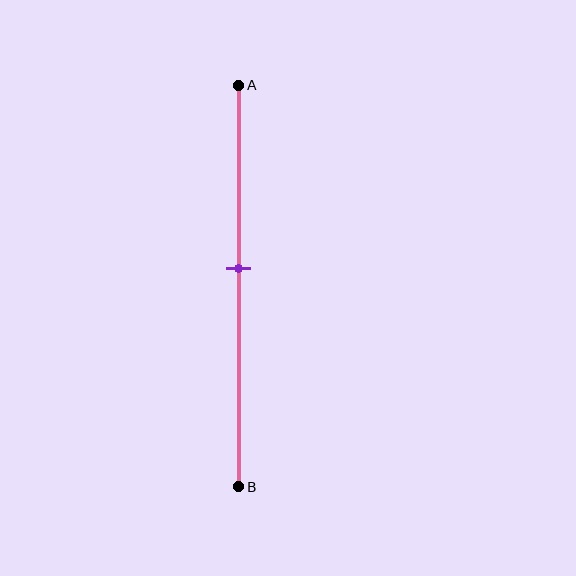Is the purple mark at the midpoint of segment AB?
No, the mark is at about 45% from A, not at the 50% midpoint.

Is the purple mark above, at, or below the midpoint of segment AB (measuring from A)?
The purple mark is above the midpoint of segment AB.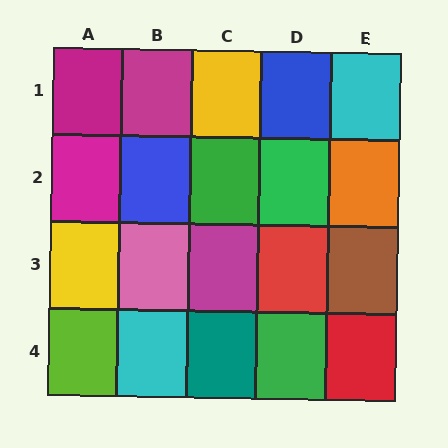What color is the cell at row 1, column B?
Magenta.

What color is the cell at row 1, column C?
Yellow.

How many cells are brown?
1 cell is brown.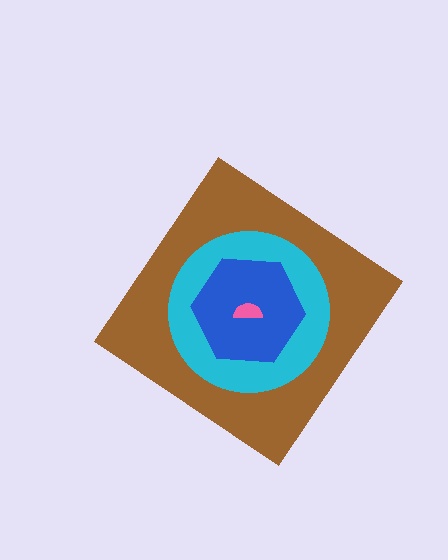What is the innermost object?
The pink semicircle.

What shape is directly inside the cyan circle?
The blue hexagon.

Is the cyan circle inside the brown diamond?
Yes.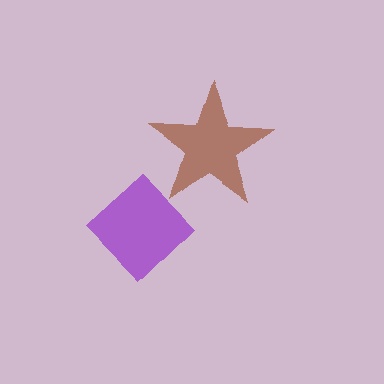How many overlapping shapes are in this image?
There are 2 overlapping shapes in the image.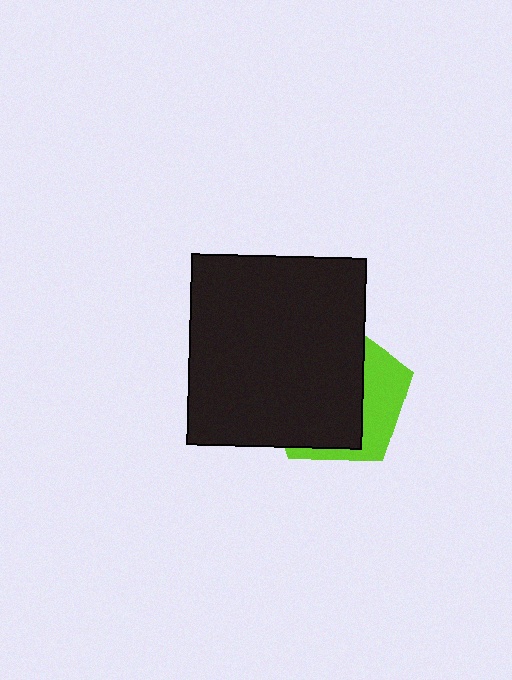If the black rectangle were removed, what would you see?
You would see the complete lime pentagon.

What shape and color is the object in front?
The object in front is a black rectangle.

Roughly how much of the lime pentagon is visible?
A small part of it is visible (roughly 31%).